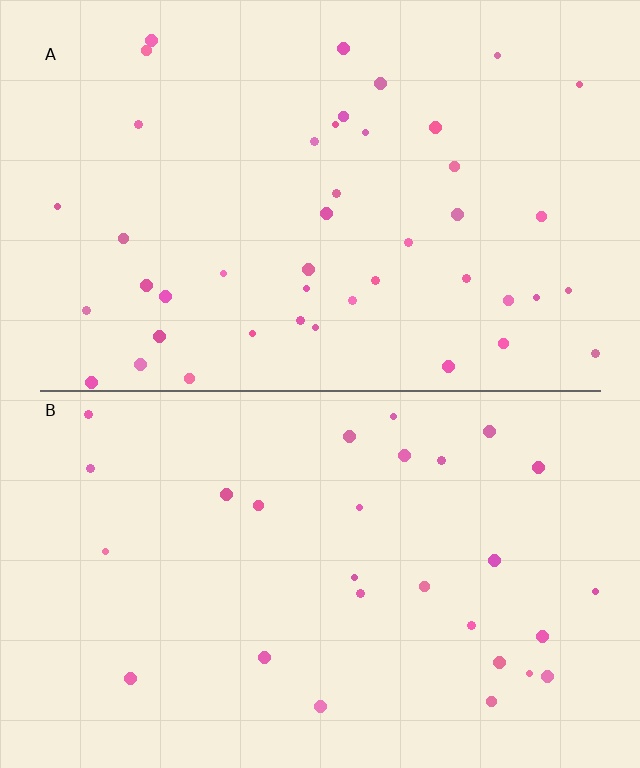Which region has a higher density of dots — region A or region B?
A (the top).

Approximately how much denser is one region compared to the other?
Approximately 1.6× — region A over region B.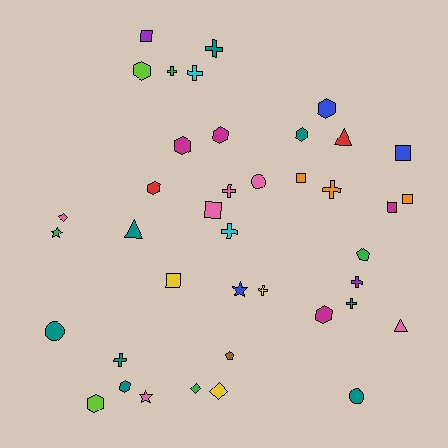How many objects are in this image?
There are 40 objects.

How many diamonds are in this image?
There are 3 diamonds.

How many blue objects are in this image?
There are 3 blue objects.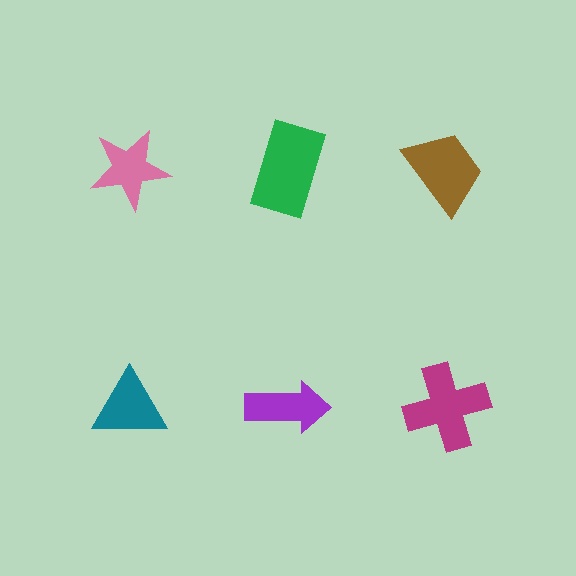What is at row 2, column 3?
A magenta cross.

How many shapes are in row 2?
3 shapes.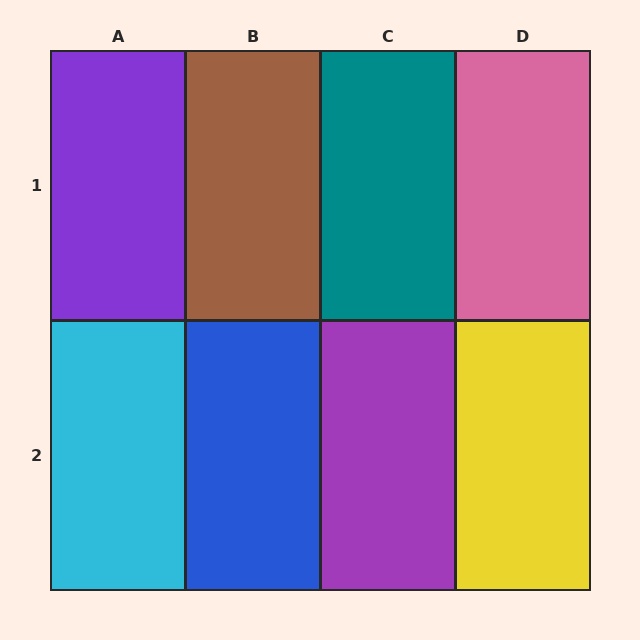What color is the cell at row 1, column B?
Brown.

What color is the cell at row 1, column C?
Teal.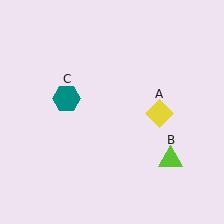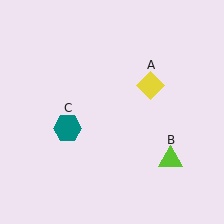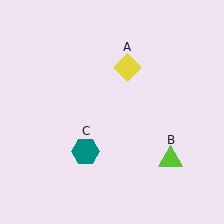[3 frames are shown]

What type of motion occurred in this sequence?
The yellow diamond (object A), teal hexagon (object C) rotated counterclockwise around the center of the scene.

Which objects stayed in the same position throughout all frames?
Lime triangle (object B) remained stationary.